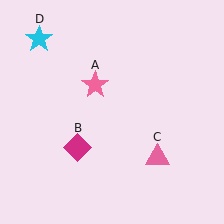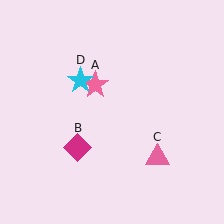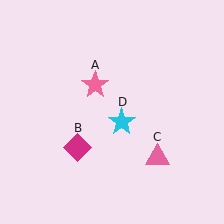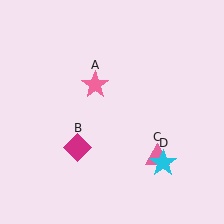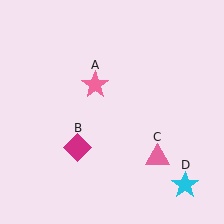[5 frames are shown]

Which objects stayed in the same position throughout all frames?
Pink star (object A) and magenta diamond (object B) and pink triangle (object C) remained stationary.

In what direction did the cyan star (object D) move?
The cyan star (object D) moved down and to the right.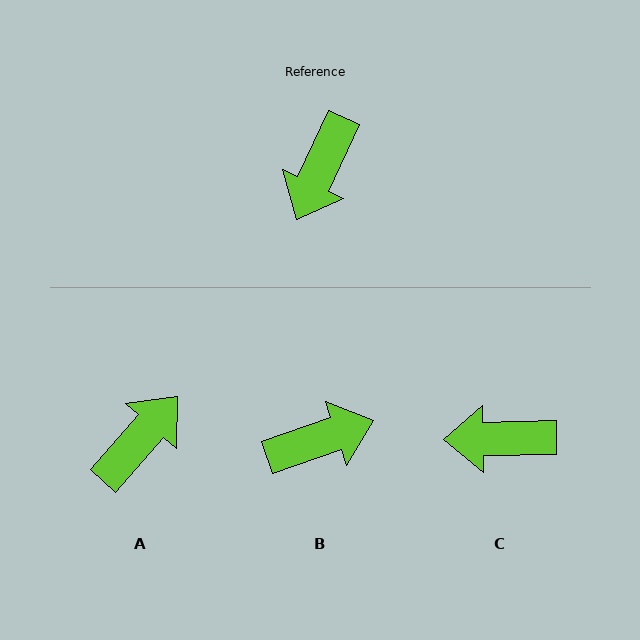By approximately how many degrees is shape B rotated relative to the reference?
Approximately 134 degrees counter-clockwise.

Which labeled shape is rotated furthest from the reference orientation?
A, about 164 degrees away.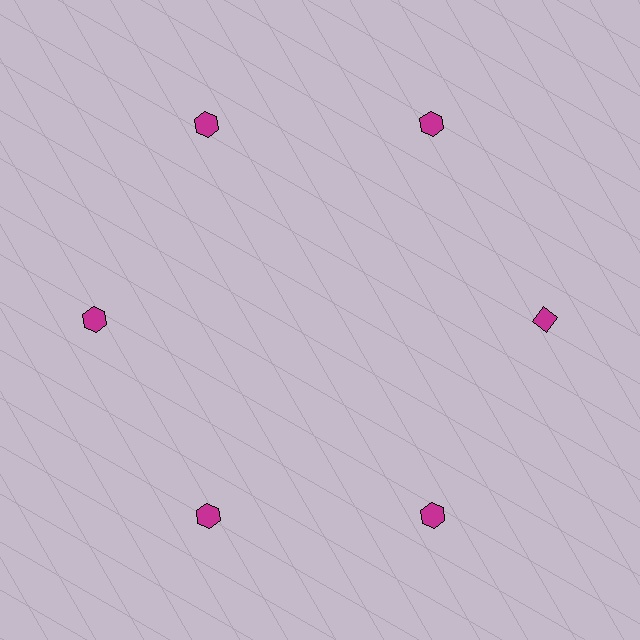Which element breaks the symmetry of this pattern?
The magenta diamond at roughly the 3 o'clock position breaks the symmetry. All other shapes are magenta hexagons.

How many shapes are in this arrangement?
There are 6 shapes arranged in a ring pattern.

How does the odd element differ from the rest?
It has a different shape: diamond instead of hexagon.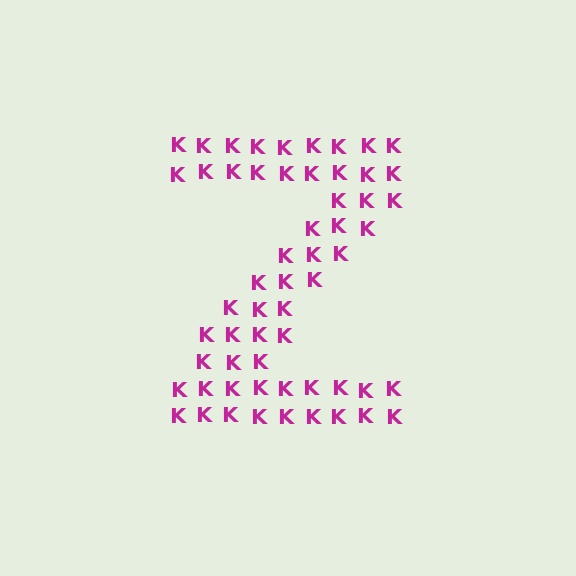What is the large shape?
The large shape is the letter Z.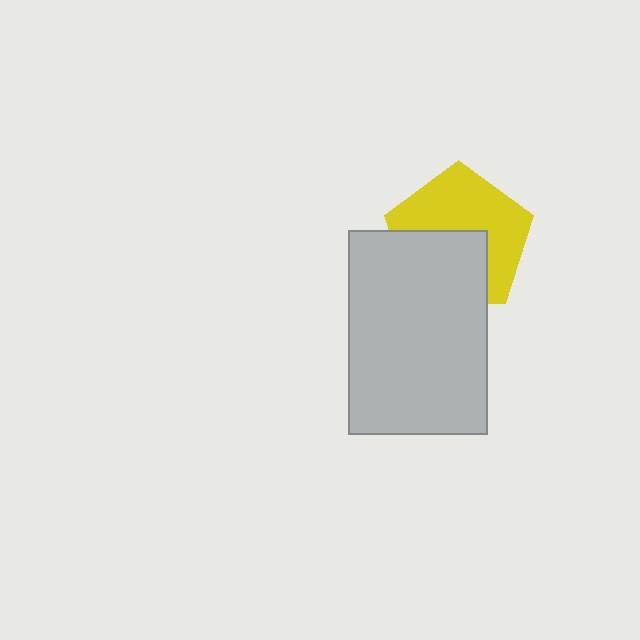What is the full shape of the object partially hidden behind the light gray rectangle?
The partially hidden object is a yellow pentagon.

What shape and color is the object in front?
The object in front is a light gray rectangle.